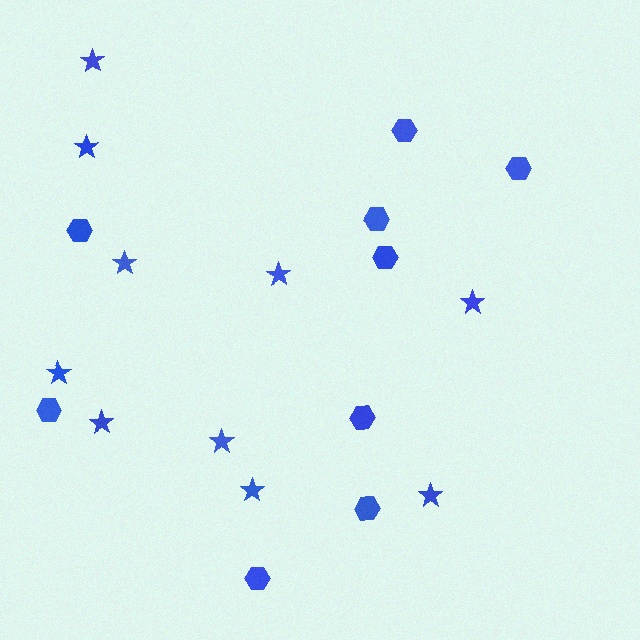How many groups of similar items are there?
There are 2 groups: one group of stars (10) and one group of hexagons (9).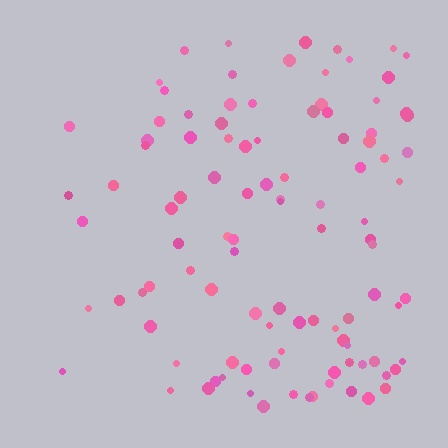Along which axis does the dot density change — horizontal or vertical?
Horizontal.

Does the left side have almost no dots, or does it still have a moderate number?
Still a moderate number, just noticeably fewer than the right.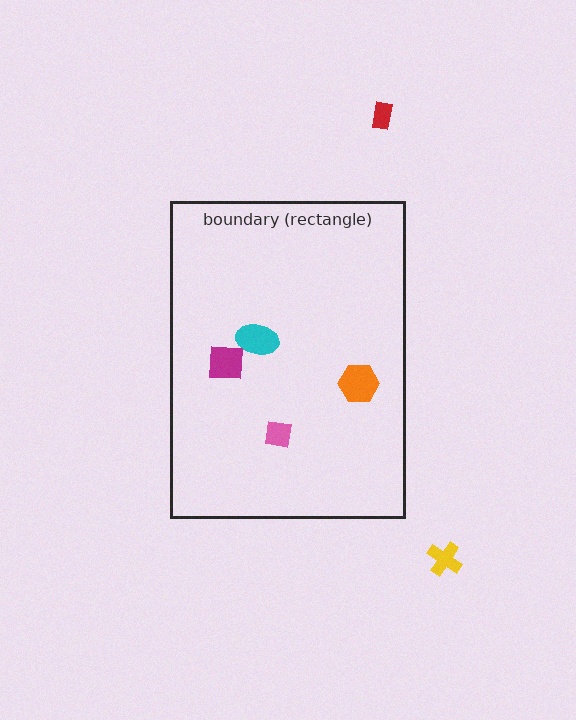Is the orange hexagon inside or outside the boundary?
Inside.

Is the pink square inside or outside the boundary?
Inside.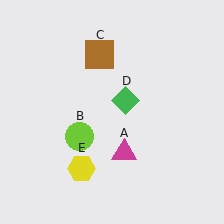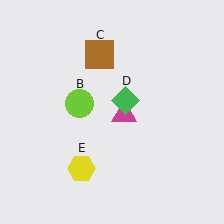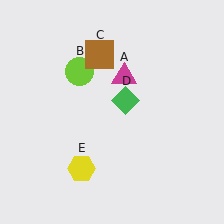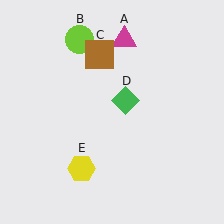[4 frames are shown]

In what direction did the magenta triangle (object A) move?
The magenta triangle (object A) moved up.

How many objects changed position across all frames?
2 objects changed position: magenta triangle (object A), lime circle (object B).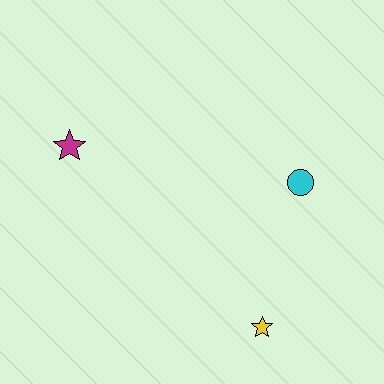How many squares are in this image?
There are no squares.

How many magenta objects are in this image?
There is 1 magenta object.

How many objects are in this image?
There are 3 objects.